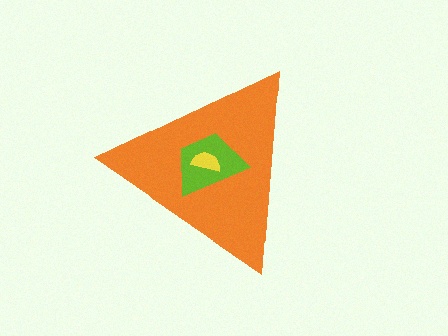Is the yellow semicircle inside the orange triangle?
Yes.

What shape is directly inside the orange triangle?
The lime trapezoid.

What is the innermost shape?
The yellow semicircle.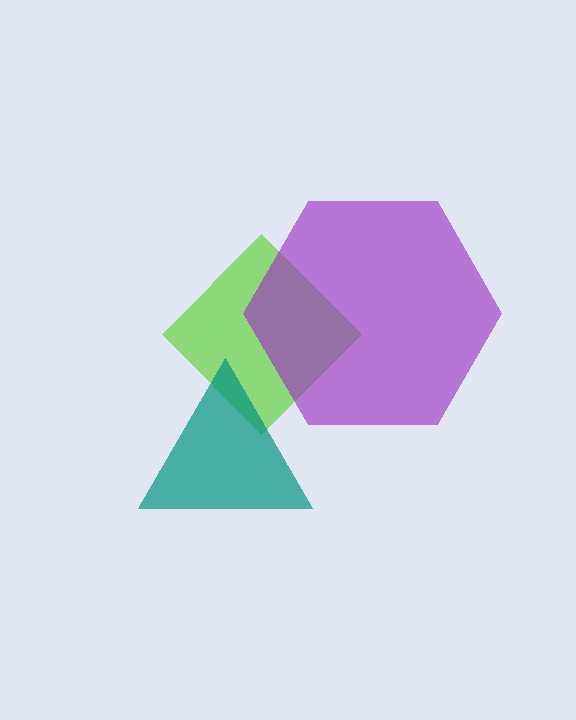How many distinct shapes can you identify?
There are 3 distinct shapes: a lime diamond, a teal triangle, a purple hexagon.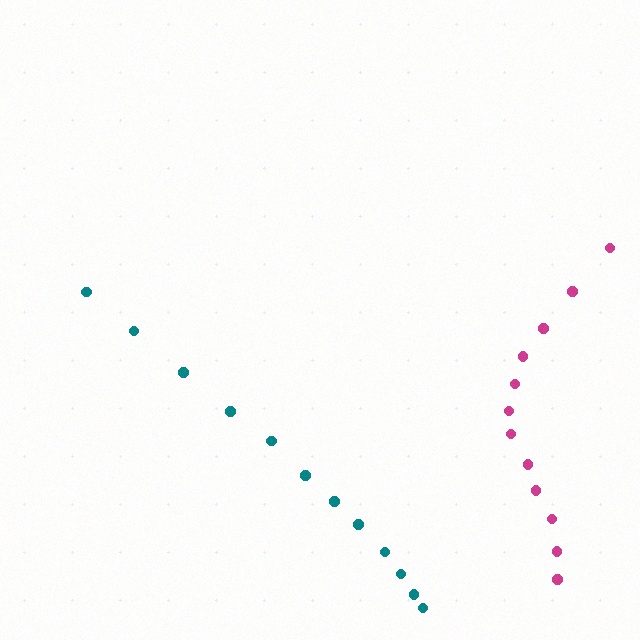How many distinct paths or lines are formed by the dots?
There are 2 distinct paths.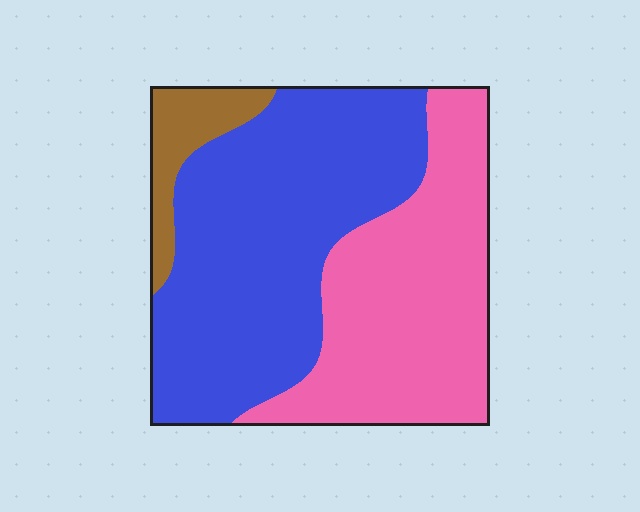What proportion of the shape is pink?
Pink takes up about two fifths (2/5) of the shape.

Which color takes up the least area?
Brown, at roughly 10%.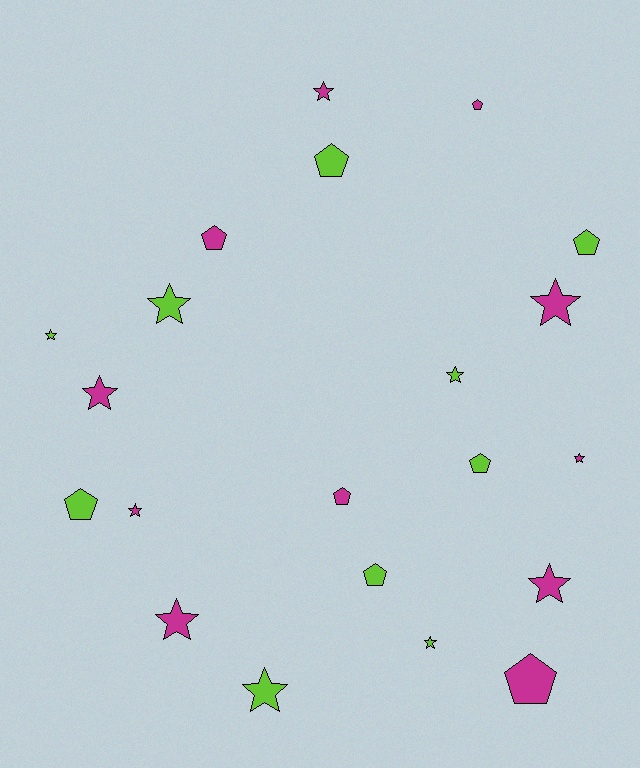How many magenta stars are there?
There are 7 magenta stars.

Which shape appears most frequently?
Star, with 12 objects.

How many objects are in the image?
There are 21 objects.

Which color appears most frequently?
Magenta, with 11 objects.